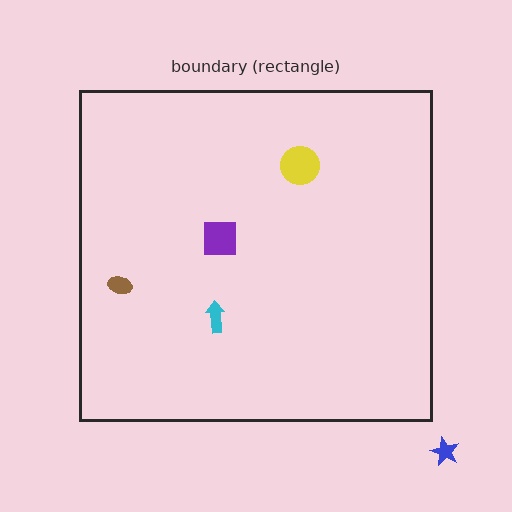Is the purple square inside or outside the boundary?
Inside.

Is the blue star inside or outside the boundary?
Outside.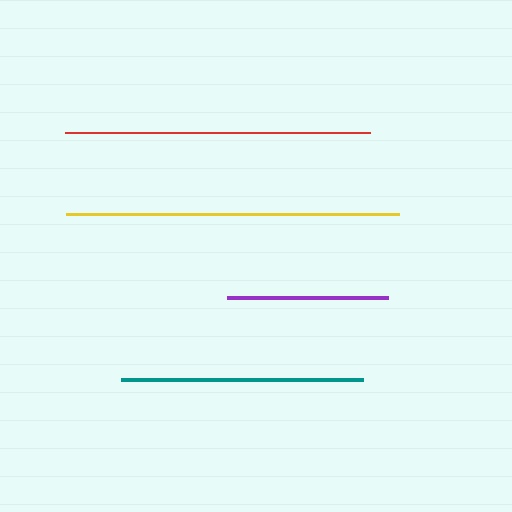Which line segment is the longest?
The yellow line is the longest at approximately 333 pixels.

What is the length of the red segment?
The red segment is approximately 304 pixels long.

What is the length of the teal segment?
The teal segment is approximately 242 pixels long.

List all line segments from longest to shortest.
From longest to shortest: yellow, red, teal, purple.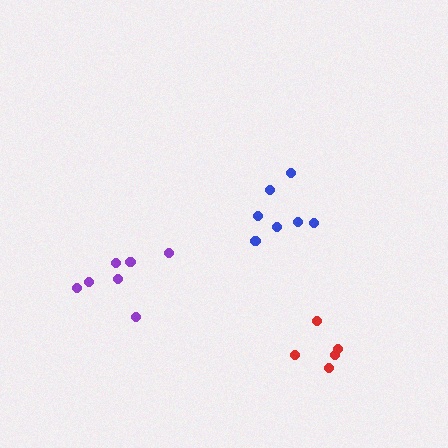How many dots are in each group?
Group 1: 7 dots, Group 2: 7 dots, Group 3: 5 dots (19 total).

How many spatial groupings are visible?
There are 3 spatial groupings.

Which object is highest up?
The blue cluster is topmost.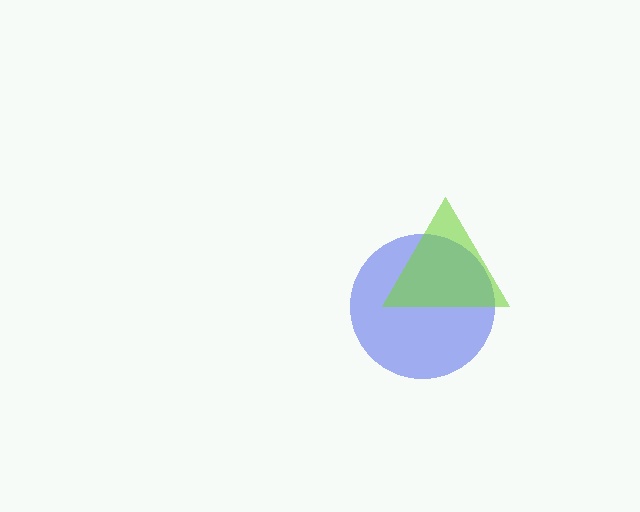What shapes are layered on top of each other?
The layered shapes are: a blue circle, a lime triangle.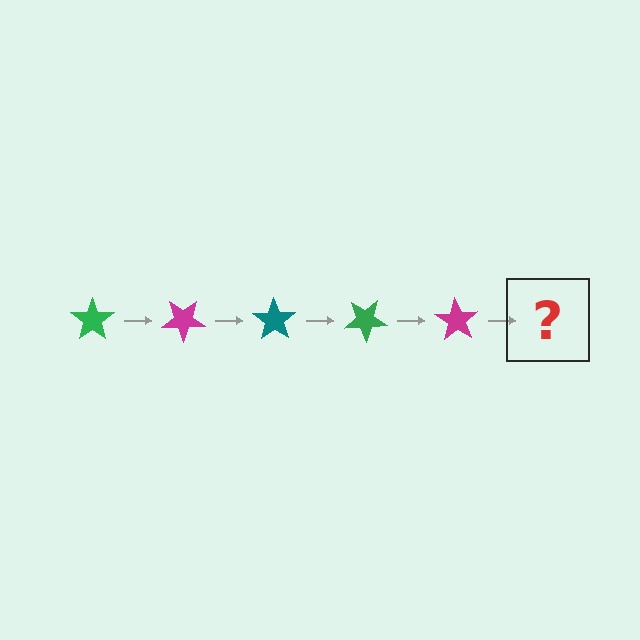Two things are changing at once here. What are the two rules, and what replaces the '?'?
The two rules are that it rotates 35 degrees each step and the color cycles through green, magenta, and teal. The '?' should be a teal star, rotated 175 degrees from the start.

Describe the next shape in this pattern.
It should be a teal star, rotated 175 degrees from the start.